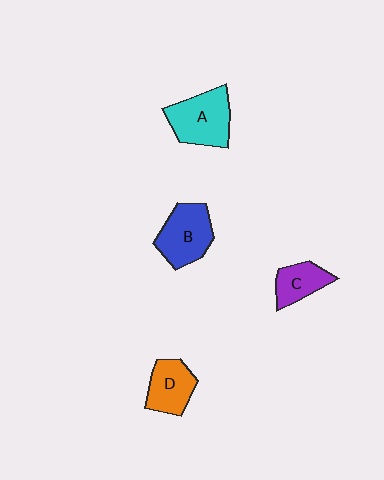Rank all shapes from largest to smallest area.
From largest to smallest: A (cyan), B (blue), D (orange), C (purple).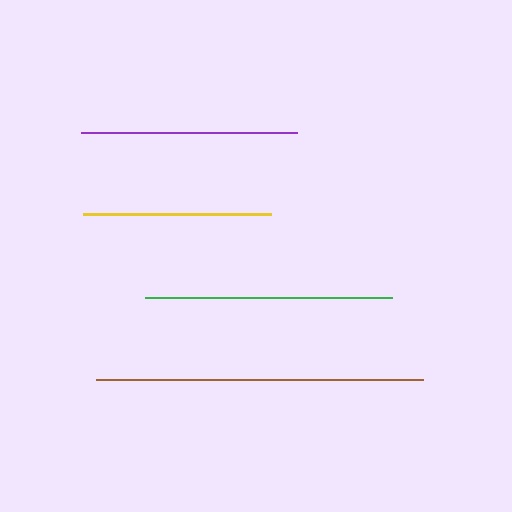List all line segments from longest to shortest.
From longest to shortest: brown, green, purple, yellow.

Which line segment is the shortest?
The yellow line is the shortest at approximately 188 pixels.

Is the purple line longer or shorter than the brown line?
The brown line is longer than the purple line.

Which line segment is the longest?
The brown line is the longest at approximately 328 pixels.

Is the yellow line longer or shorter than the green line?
The green line is longer than the yellow line.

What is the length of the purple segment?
The purple segment is approximately 216 pixels long.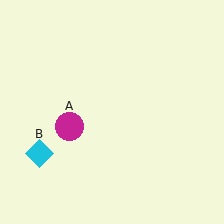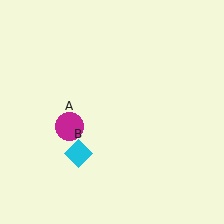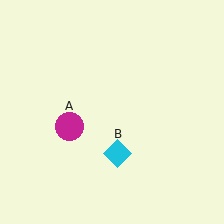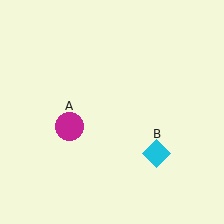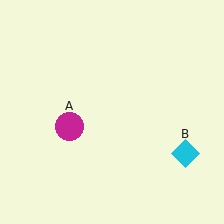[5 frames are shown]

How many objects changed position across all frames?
1 object changed position: cyan diamond (object B).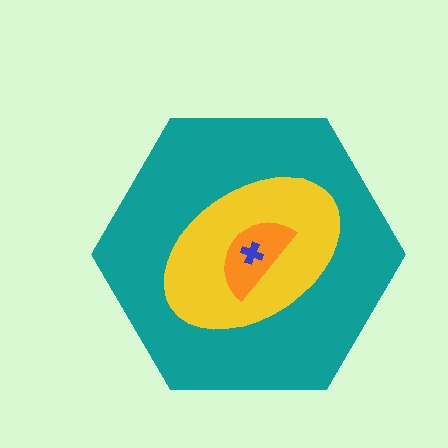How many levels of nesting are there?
4.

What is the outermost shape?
The teal hexagon.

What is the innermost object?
The blue cross.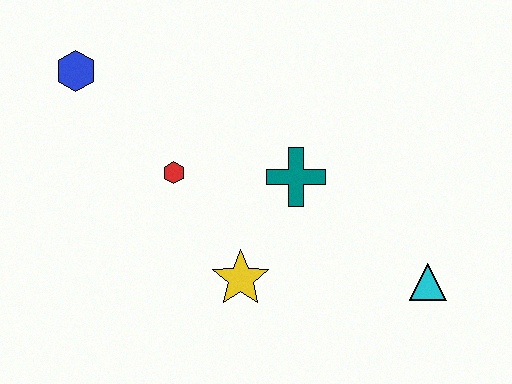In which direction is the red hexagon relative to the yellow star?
The red hexagon is above the yellow star.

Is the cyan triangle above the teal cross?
No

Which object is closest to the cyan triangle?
The teal cross is closest to the cyan triangle.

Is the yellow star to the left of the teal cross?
Yes